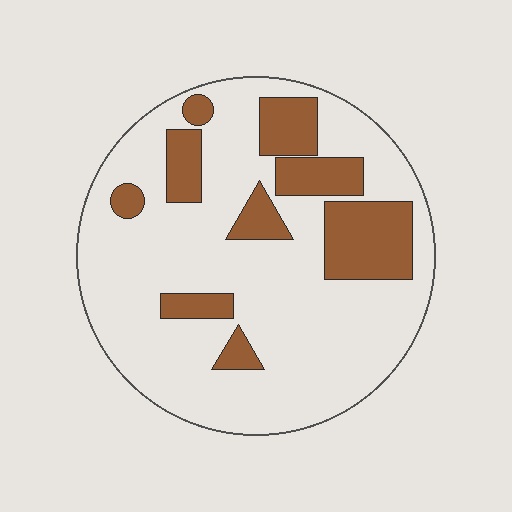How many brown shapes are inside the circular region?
9.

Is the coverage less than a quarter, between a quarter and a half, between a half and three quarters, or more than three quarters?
Less than a quarter.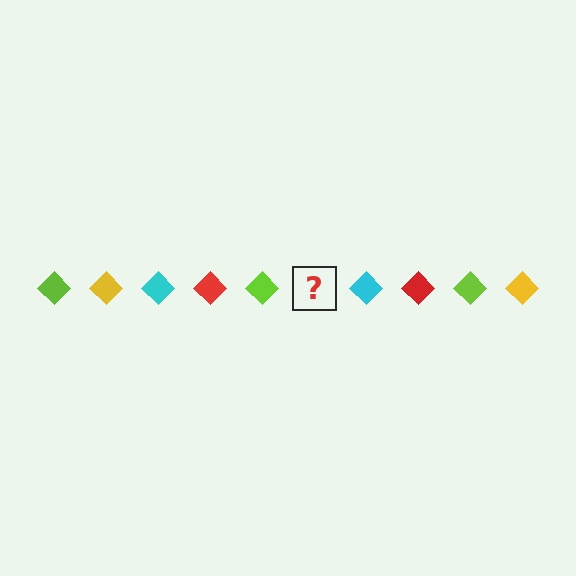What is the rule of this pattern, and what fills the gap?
The rule is that the pattern cycles through lime, yellow, cyan, red diamonds. The gap should be filled with a yellow diamond.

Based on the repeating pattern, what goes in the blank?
The blank should be a yellow diamond.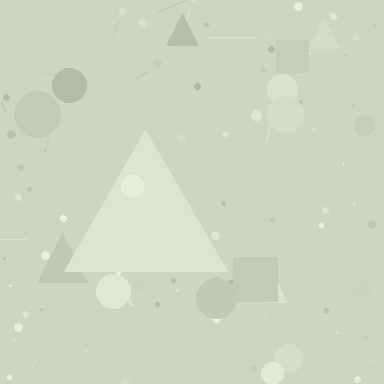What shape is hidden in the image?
A triangle is hidden in the image.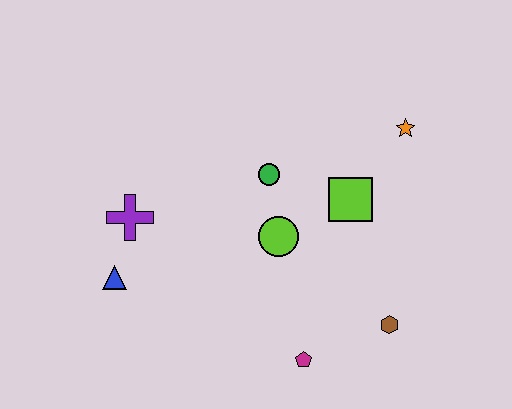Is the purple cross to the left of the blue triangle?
No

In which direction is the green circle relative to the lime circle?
The green circle is above the lime circle.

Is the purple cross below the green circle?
Yes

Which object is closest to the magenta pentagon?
The brown hexagon is closest to the magenta pentagon.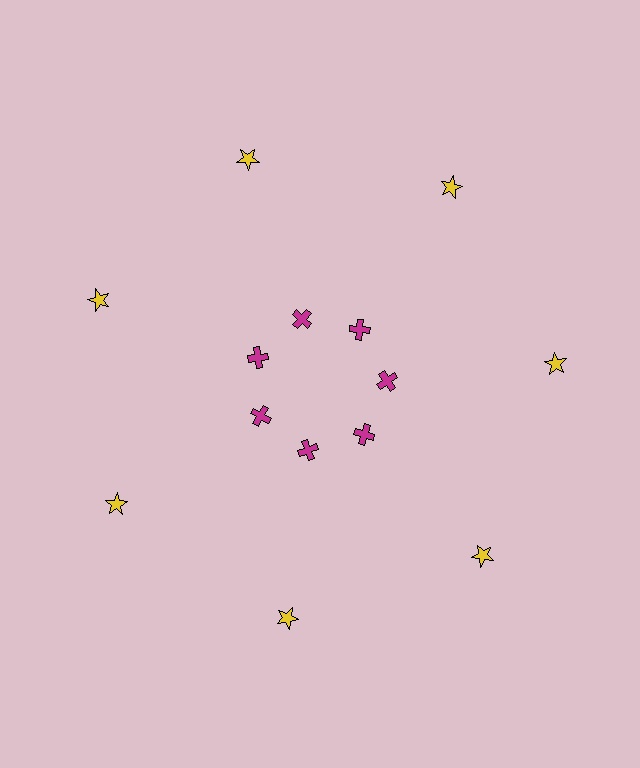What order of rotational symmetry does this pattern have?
This pattern has 7-fold rotational symmetry.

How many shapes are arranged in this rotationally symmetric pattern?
There are 14 shapes, arranged in 7 groups of 2.